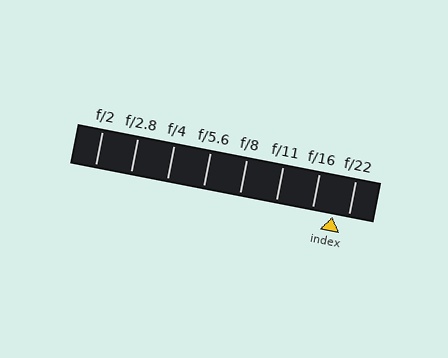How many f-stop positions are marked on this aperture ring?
There are 8 f-stop positions marked.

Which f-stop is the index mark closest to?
The index mark is closest to f/22.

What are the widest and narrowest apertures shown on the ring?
The widest aperture shown is f/2 and the narrowest is f/22.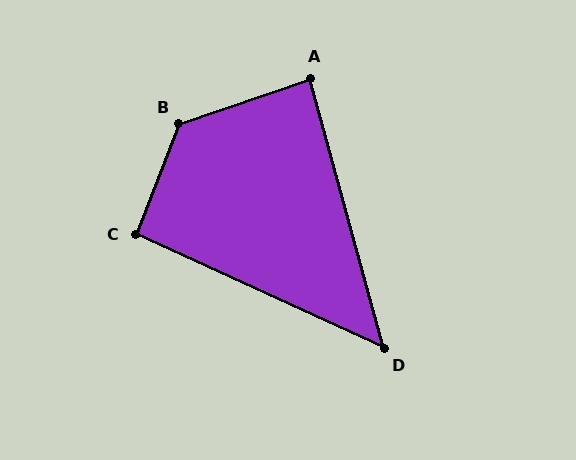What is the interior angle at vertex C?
Approximately 93 degrees (approximately right).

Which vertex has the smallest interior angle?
D, at approximately 50 degrees.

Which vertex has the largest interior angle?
B, at approximately 130 degrees.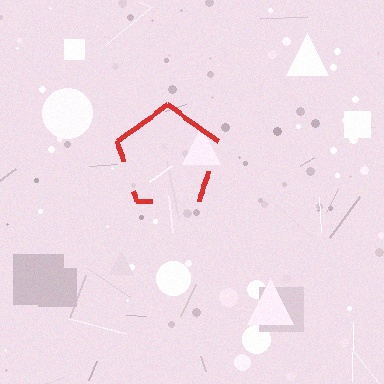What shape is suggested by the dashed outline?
The dashed outline suggests a pentagon.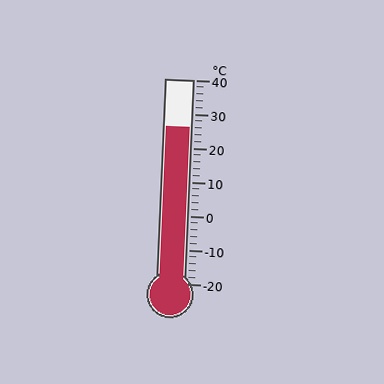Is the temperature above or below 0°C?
The temperature is above 0°C.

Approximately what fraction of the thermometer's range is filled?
The thermometer is filled to approximately 75% of its range.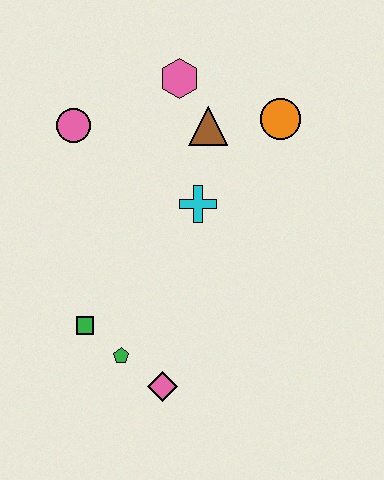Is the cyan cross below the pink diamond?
No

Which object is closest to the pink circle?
The pink hexagon is closest to the pink circle.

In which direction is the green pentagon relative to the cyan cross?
The green pentagon is below the cyan cross.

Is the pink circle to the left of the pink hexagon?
Yes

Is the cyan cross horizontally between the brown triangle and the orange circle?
No